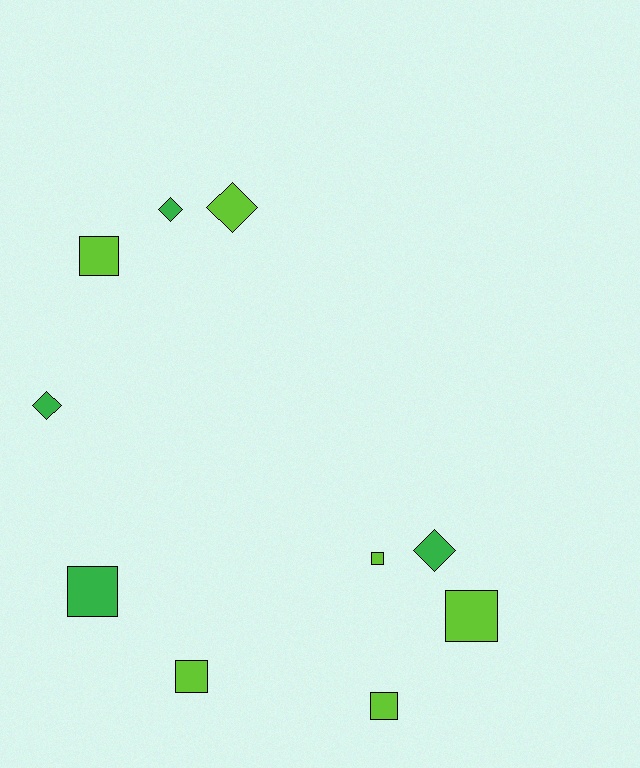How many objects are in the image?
There are 10 objects.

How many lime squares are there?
There are 5 lime squares.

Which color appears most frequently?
Lime, with 6 objects.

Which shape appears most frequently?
Square, with 6 objects.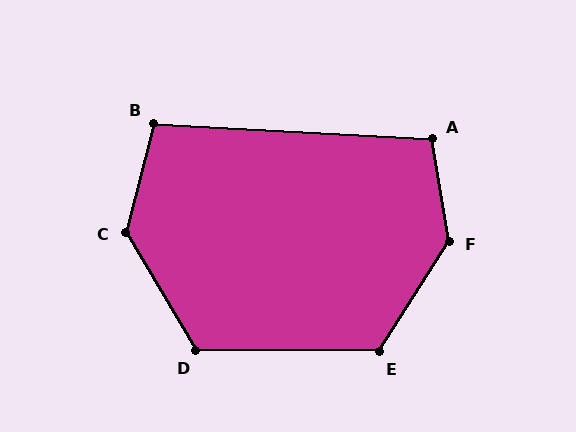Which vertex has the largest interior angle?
F, at approximately 138 degrees.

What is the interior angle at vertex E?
Approximately 122 degrees (obtuse).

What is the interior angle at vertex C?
Approximately 135 degrees (obtuse).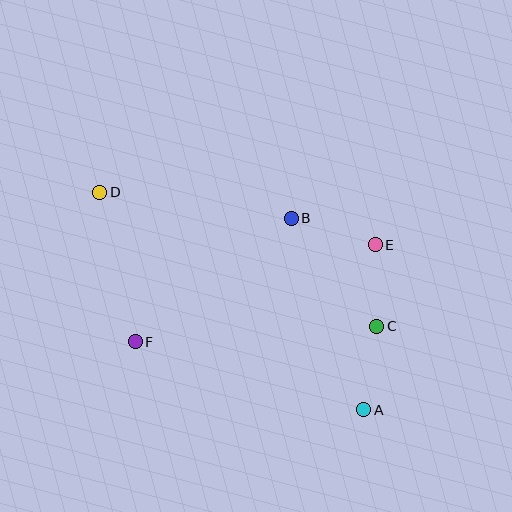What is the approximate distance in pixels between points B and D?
The distance between B and D is approximately 193 pixels.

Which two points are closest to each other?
Points C and E are closest to each other.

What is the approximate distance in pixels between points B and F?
The distance between B and F is approximately 199 pixels.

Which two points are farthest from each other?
Points A and D are farthest from each other.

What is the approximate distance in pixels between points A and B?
The distance between A and B is approximately 205 pixels.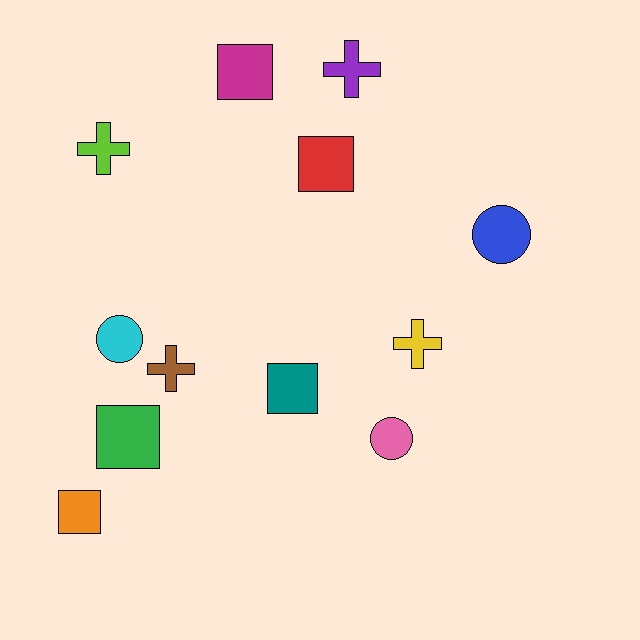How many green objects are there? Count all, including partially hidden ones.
There is 1 green object.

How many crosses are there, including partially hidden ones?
There are 4 crosses.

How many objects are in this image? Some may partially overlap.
There are 12 objects.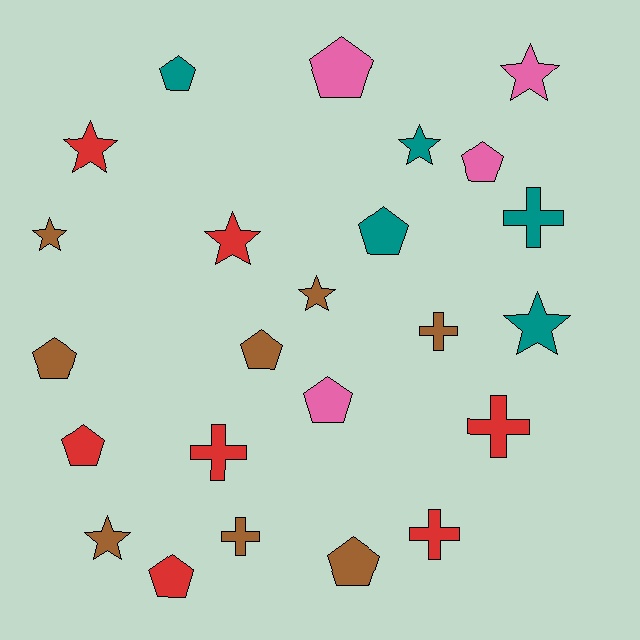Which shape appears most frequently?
Pentagon, with 10 objects.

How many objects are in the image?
There are 24 objects.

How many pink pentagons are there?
There are 3 pink pentagons.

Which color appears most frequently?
Brown, with 8 objects.